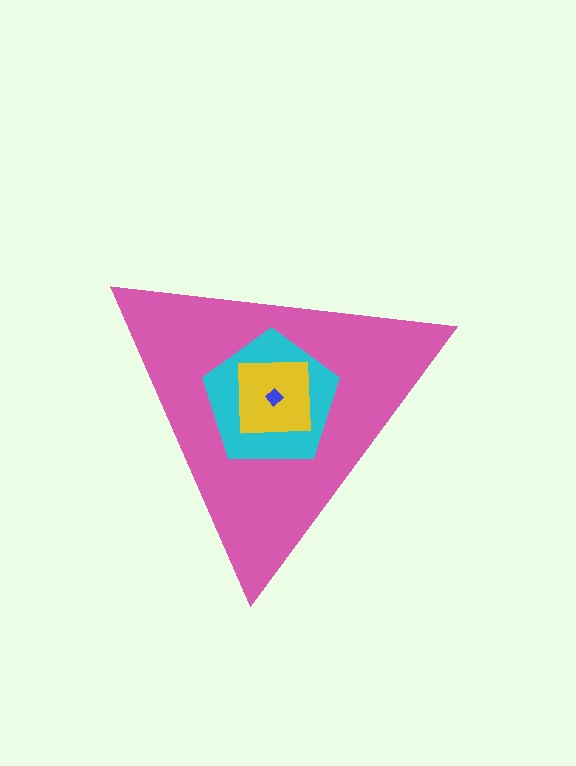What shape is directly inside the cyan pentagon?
The yellow square.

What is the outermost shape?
The pink triangle.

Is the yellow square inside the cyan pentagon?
Yes.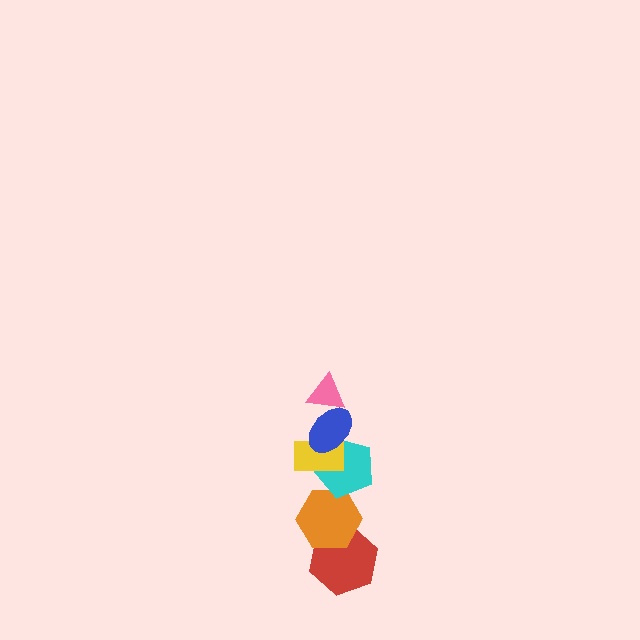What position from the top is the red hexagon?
The red hexagon is 6th from the top.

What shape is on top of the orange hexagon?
The cyan pentagon is on top of the orange hexagon.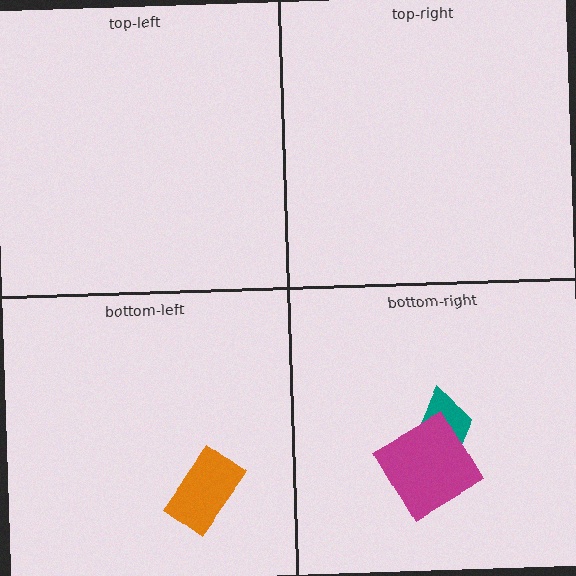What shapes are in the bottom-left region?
The orange rectangle.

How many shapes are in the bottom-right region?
2.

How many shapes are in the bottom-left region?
1.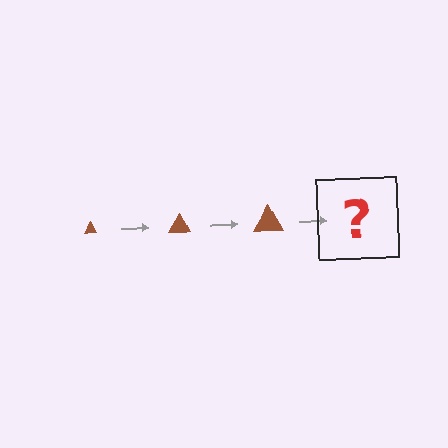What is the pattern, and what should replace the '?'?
The pattern is that the triangle gets progressively larger each step. The '?' should be a brown triangle, larger than the previous one.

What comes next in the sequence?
The next element should be a brown triangle, larger than the previous one.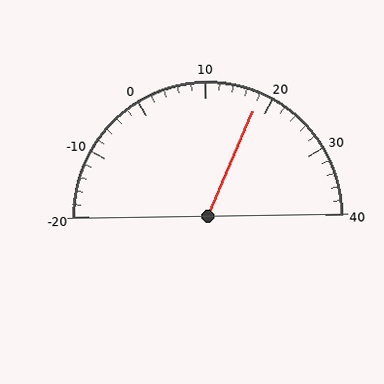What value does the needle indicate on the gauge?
The needle indicates approximately 18.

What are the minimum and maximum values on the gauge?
The gauge ranges from -20 to 40.